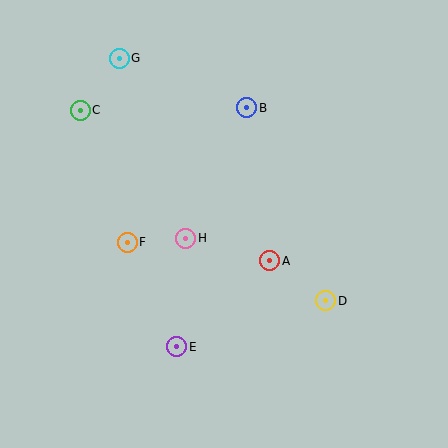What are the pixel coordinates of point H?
Point H is at (186, 238).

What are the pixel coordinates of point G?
Point G is at (119, 58).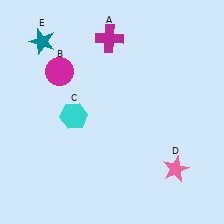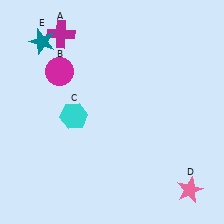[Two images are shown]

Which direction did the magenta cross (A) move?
The magenta cross (A) moved left.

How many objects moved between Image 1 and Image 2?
2 objects moved between the two images.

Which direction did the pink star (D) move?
The pink star (D) moved down.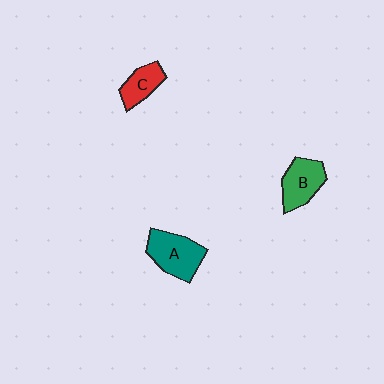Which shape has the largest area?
Shape A (teal).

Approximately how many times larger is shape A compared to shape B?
Approximately 1.2 times.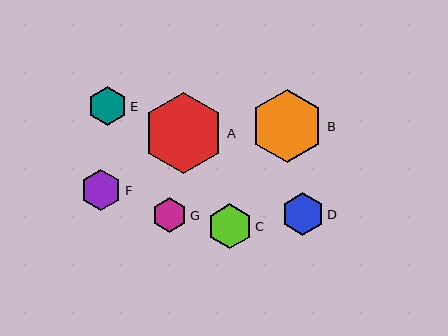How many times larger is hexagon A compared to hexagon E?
Hexagon A is approximately 2.1 times the size of hexagon E.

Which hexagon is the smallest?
Hexagon G is the smallest with a size of approximately 35 pixels.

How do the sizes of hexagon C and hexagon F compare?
Hexagon C and hexagon F are approximately the same size.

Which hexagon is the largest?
Hexagon A is the largest with a size of approximately 81 pixels.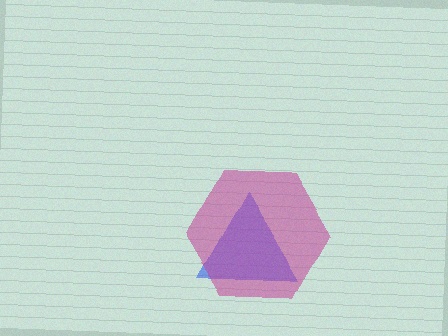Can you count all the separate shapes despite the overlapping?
Yes, there are 2 separate shapes.